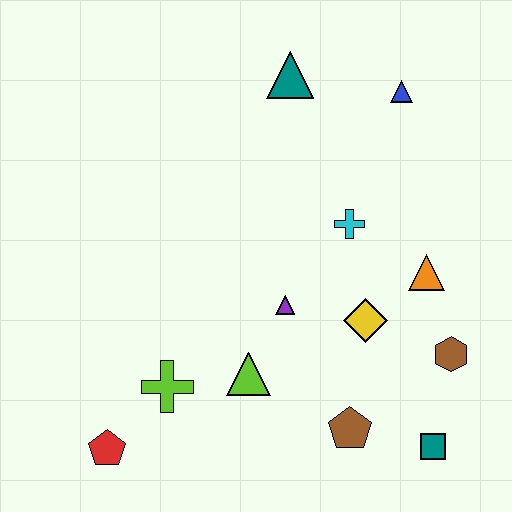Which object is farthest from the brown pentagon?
The teal triangle is farthest from the brown pentagon.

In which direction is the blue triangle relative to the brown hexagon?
The blue triangle is above the brown hexagon.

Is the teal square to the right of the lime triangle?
Yes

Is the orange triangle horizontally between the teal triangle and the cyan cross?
No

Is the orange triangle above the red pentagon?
Yes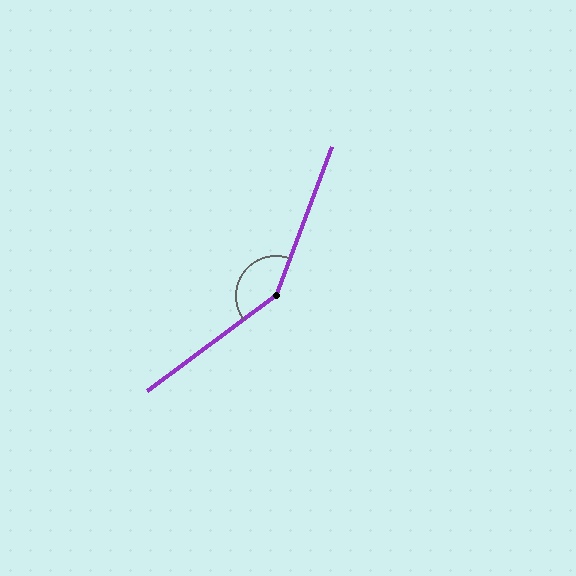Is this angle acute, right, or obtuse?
It is obtuse.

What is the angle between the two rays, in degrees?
Approximately 147 degrees.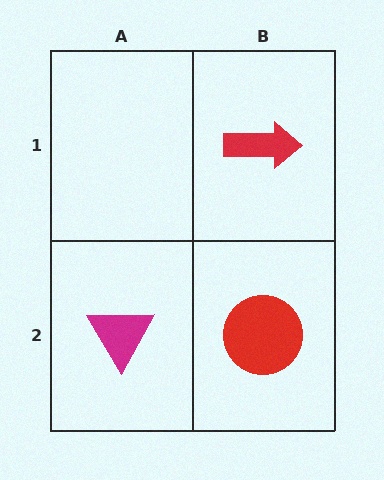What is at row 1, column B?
A red arrow.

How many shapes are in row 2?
2 shapes.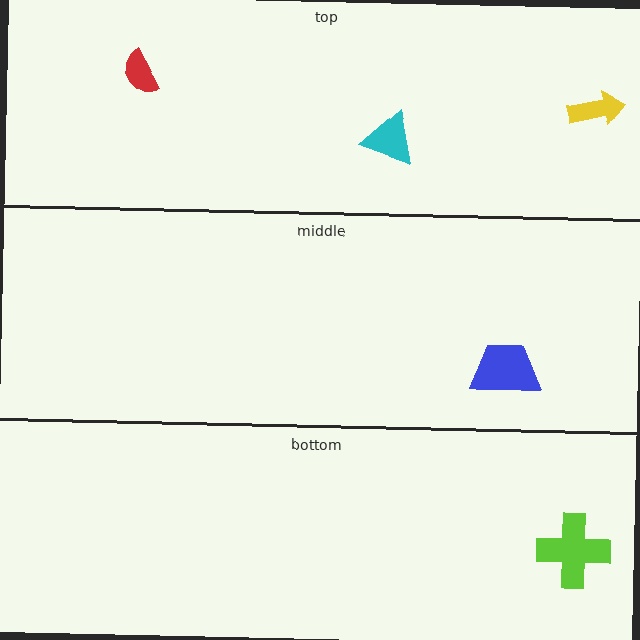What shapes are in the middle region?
The blue trapezoid.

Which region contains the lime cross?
The bottom region.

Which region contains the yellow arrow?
The top region.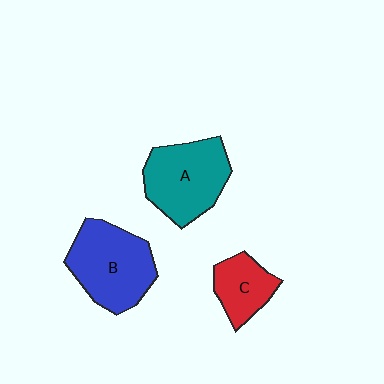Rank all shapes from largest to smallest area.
From largest to smallest: B (blue), A (teal), C (red).